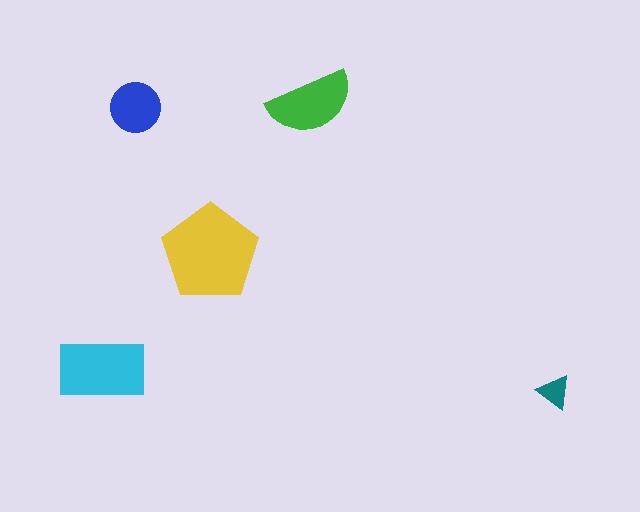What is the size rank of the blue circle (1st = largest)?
4th.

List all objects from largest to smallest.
The yellow pentagon, the cyan rectangle, the green semicircle, the blue circle, the teal triangle.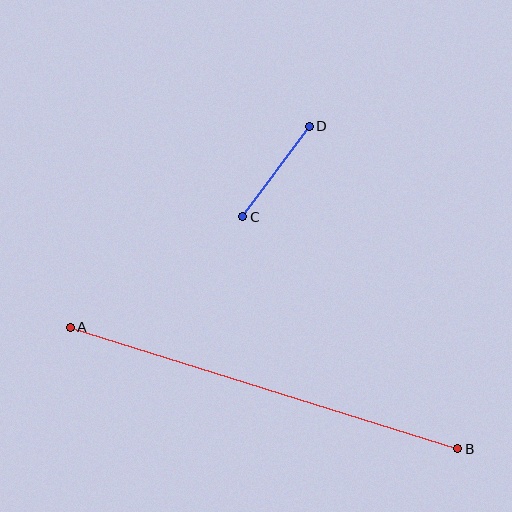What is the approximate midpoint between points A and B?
The midpoint is at approximately (264, 388) pixels.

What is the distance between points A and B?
The distance is approximately 406 pixels.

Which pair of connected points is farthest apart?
Points A and B are farthest apart.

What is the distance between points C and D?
The distance is approximately 112 pixels.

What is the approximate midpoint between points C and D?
The midpoint is at approximately (276, 172) pixels.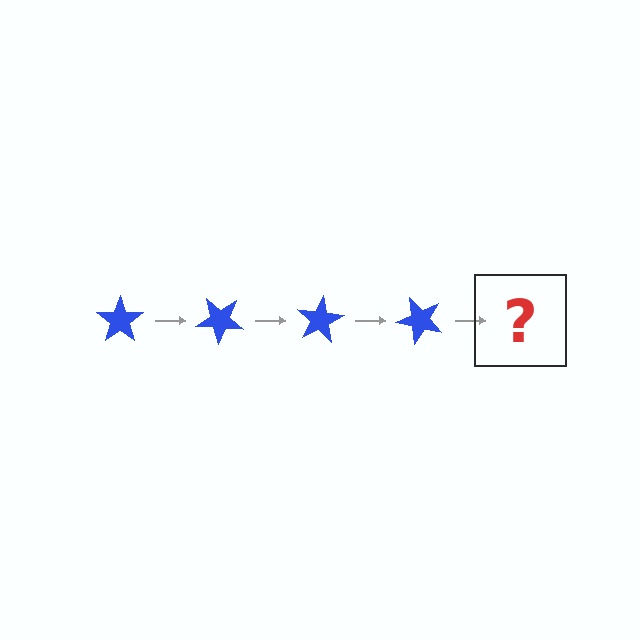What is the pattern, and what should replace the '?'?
The pattern is that the star rotates 40 degrees each step. The '?' should be a blue star rotated 160 degrees.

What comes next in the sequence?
The next element should be a blue star rotated 160 degrees.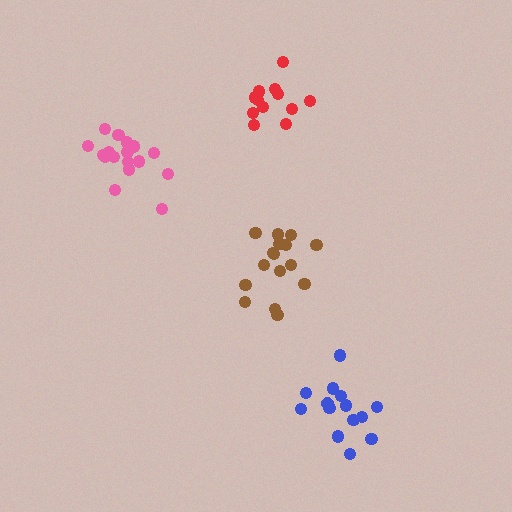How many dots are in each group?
Group 1: 16 dots, Group 2: 14 dots, Group 3: 17 dots, Group 4: 12 dots (59 total).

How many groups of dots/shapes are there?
There are 4 groups.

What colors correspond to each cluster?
The clusters are colored: brown, blue, pink, red.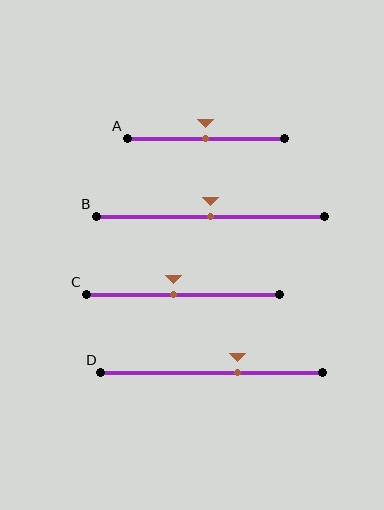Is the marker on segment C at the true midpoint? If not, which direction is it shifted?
No, the marker on segment C is shifted to the left by about 5% of the segment length.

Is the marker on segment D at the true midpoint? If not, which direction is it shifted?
No, the marker on segment D is shifted to the right by about 12% of the segment length.